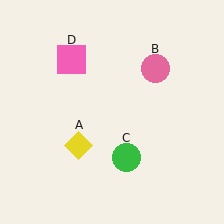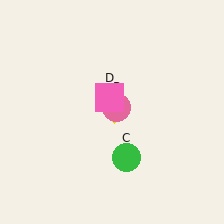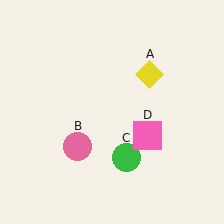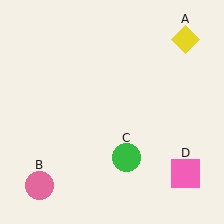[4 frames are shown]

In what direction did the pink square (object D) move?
The pink square (object D) moved down and to the right.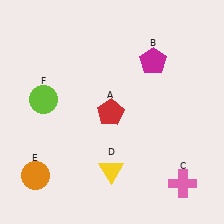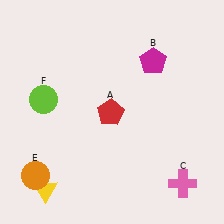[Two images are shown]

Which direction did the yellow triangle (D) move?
The yellow triangle (D) moved left.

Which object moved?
The yellow triangle (D) moved left.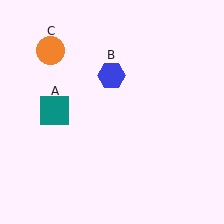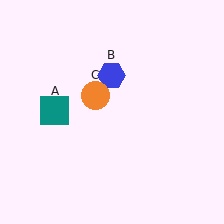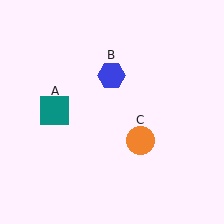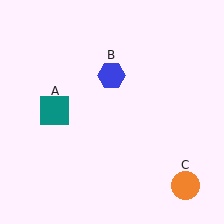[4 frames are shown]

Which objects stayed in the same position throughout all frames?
Teal square (object A) and blue hexagon (object B) remained stationary.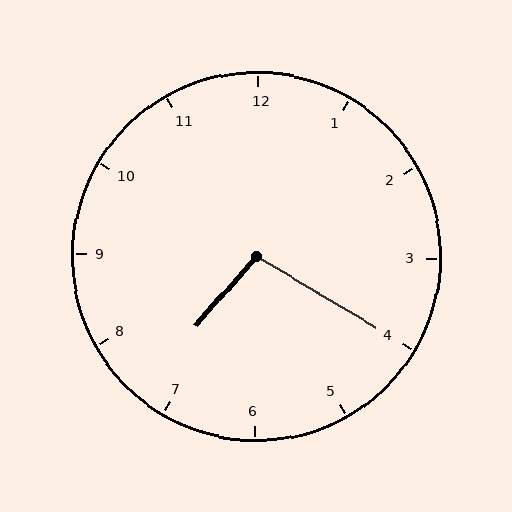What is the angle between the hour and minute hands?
Approximately 100 degrees.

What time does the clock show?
7:20.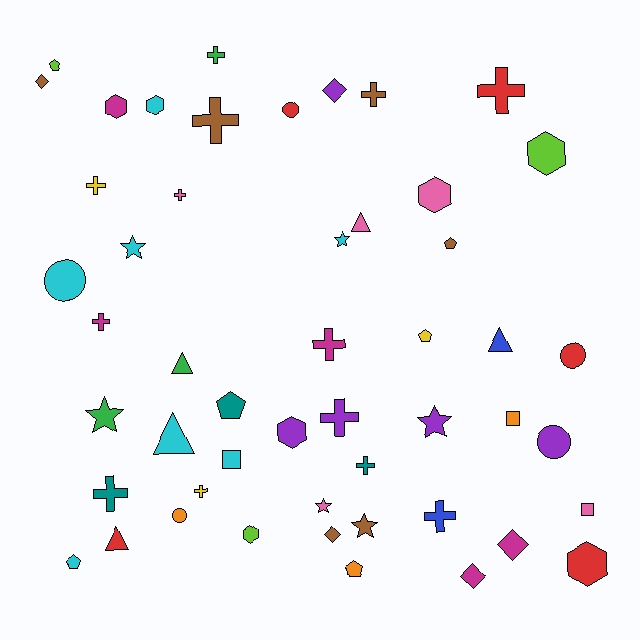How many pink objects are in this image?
There are 5 pink objects.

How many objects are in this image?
There are 50 objects.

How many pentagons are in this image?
There are 6 pentagons.